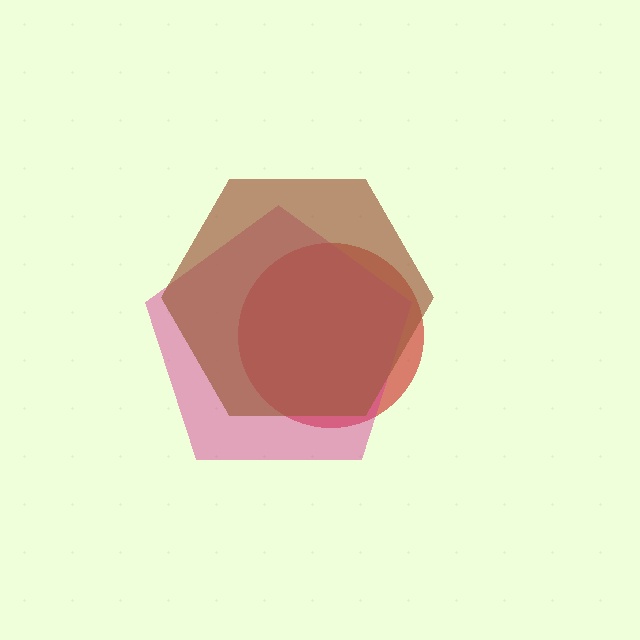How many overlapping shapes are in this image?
There are 3 overlapping shapes in the image.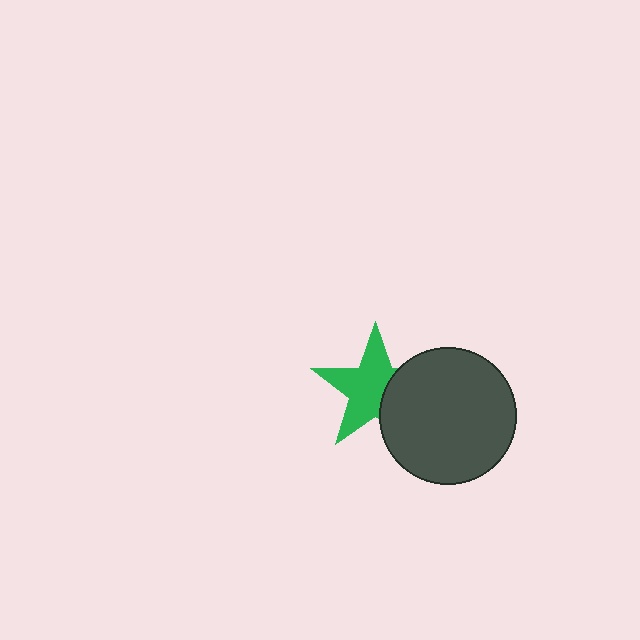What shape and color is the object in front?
The object in front is a dark gray circle.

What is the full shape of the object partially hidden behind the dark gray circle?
The partially hidden object is a green star.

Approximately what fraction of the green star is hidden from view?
Roughly 35% of the green star is hidden behind the dark gray circle.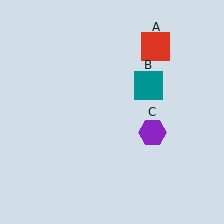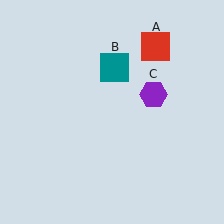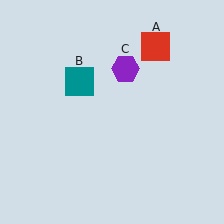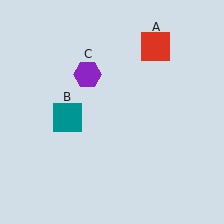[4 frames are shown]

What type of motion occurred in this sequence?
The teal square (object B), purple hexagon (object C) rotated counterclockwise around the center of the scene.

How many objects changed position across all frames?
2 objects changed position: teal square (object B), purple hexagon (object C).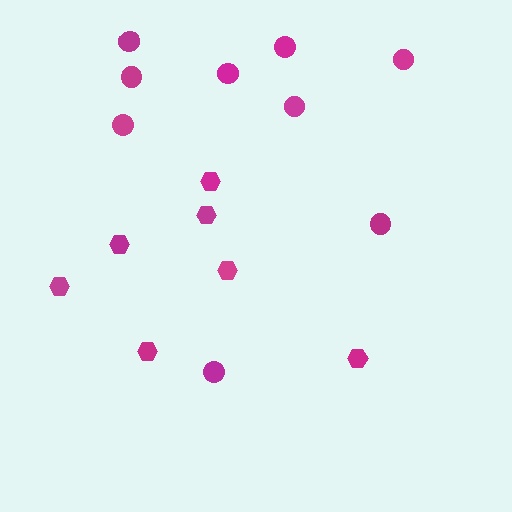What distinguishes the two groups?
There are 2 groups: one group of hexagons (7) and one group of circles (9).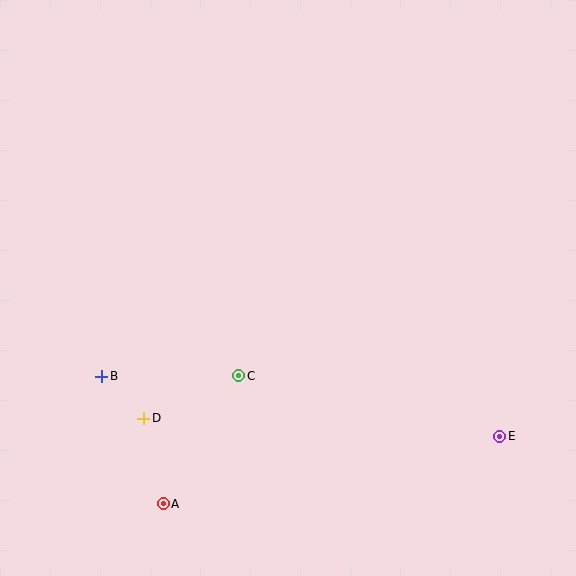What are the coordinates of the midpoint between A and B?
The midpoint between A and B is at (133, 440).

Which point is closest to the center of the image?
Point C at (239, 376) is closest to the center.